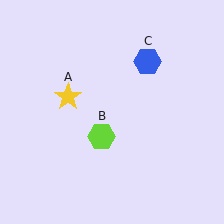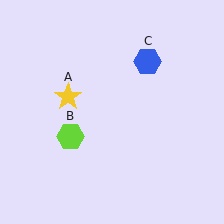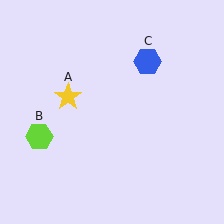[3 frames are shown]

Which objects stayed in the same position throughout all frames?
Yellow star (object A) and blue hexagon (object C) remained stationary.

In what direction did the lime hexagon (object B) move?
The lime hexagon (object B) moved left.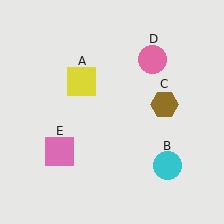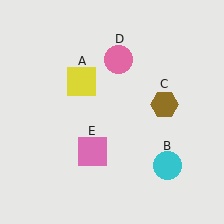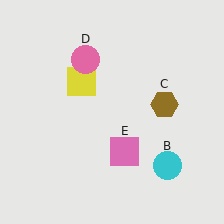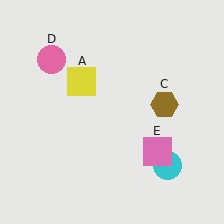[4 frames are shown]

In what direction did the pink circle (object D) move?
The pink circle (object D) moved left.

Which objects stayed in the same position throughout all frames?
Yellow square (object A) and cyan circle (object B) and brown hexagon (object C) remained stationary.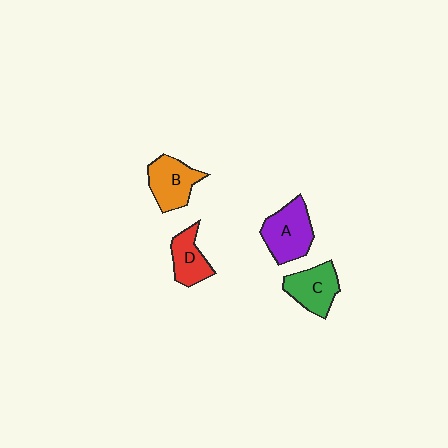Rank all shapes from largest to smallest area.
From largest to smallest: A (purple), B (orange), C (green), D (red).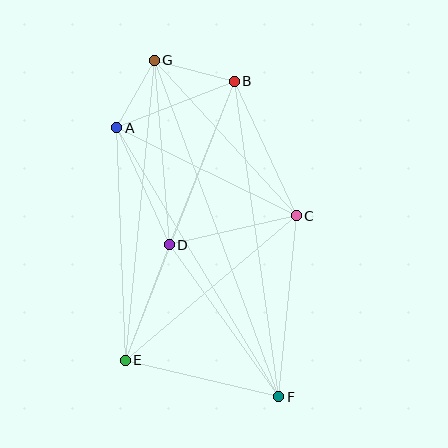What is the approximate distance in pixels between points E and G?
The distance between E and G is approximately 301 pixels.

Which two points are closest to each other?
Points A and G are closest to each other.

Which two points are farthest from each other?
Points F and G are farthest from each other.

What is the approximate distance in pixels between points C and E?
The distance between C and E is approximately 224 pixels.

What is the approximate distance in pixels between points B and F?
The distance between B and F is approximately 319 pixels.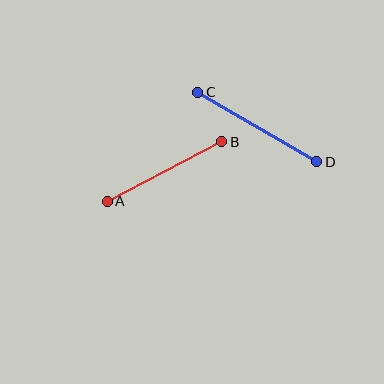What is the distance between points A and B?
The distance is approximately 129 pixels.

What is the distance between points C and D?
The distance is approximately 137 pixels.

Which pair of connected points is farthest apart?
Points C and D are farthest apart.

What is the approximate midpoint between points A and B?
The midpoint is at approximately (164, 171) pixels.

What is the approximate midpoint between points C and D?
The midpoint is at approximately (257, 127) pixels.